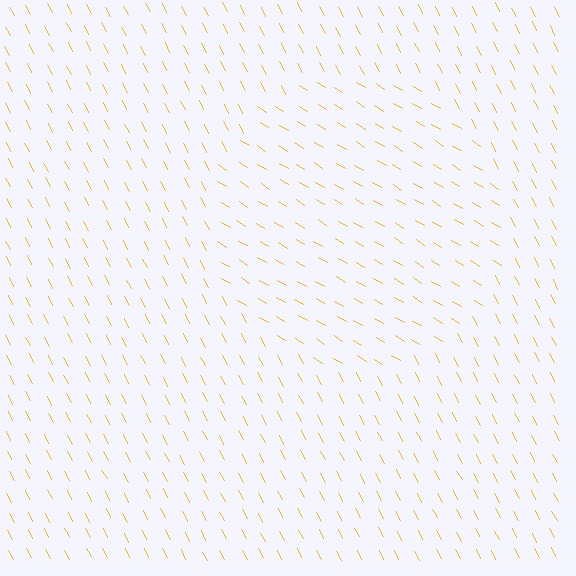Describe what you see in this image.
The image is filled with small yellow line segments. A circle region in the image has lines oriented differently from the surrounding lines, creating a visible texture boundary.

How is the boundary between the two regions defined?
The boundary is defined purely by a change in line orientation (approximately 31 degrees difference). All lines are the same color and thickness.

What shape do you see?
I see a circle.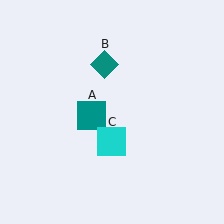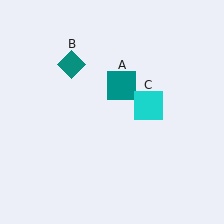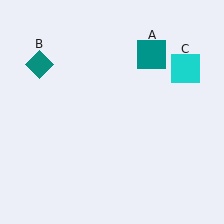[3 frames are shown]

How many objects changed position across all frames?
3 objects changed position: teal square (object A), teal diamond (object B), cyan square (object C).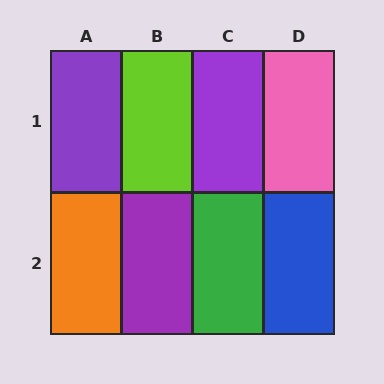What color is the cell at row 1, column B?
Lime.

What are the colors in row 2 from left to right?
Orange, purple, green, blue.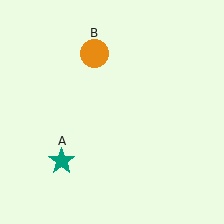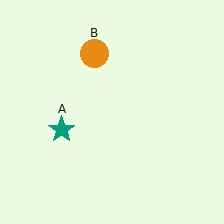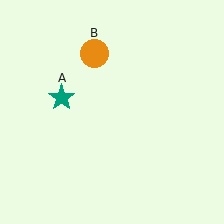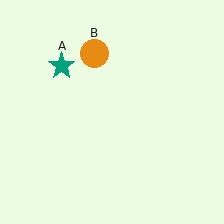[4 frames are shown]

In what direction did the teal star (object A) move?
The teal star (object A) moved up.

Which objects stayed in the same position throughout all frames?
Orange circle (object B) remained stationary.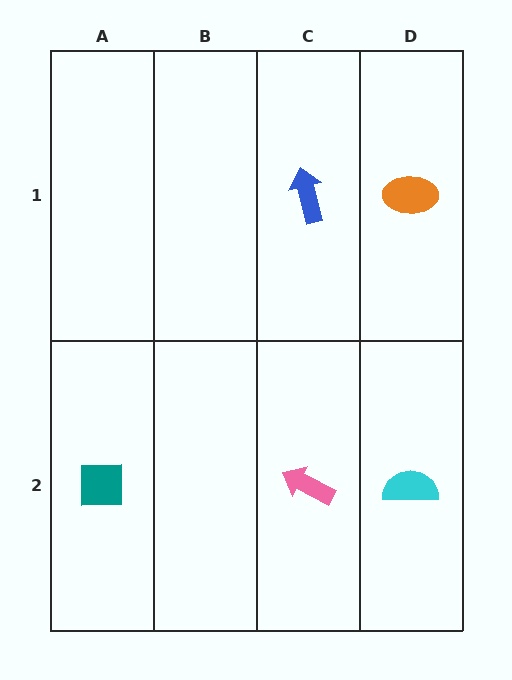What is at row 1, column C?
A blue arrow.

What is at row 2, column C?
A pink arrow.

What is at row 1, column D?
An orange ellipse.